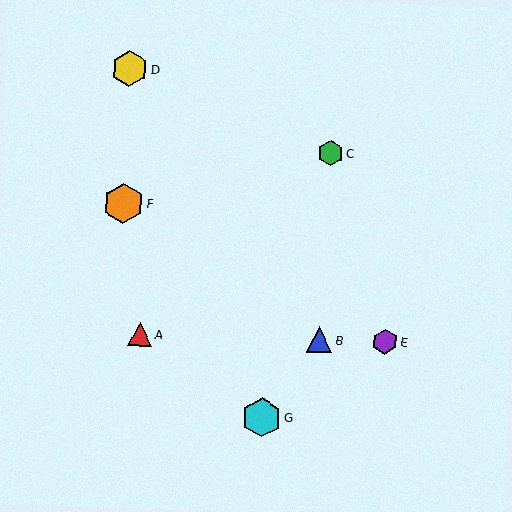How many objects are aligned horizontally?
3 objects (A, B, E) are aligned horizontally.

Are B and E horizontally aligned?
Yes, both are at y≈340.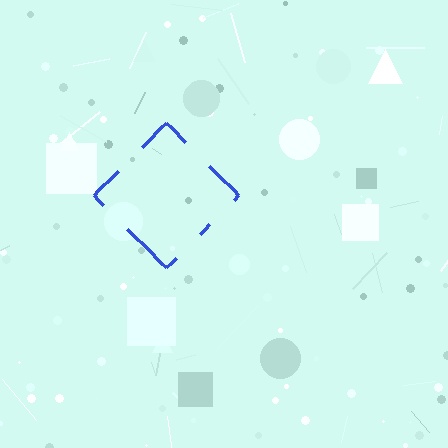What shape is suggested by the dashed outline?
The dashed outline suggests a diamond.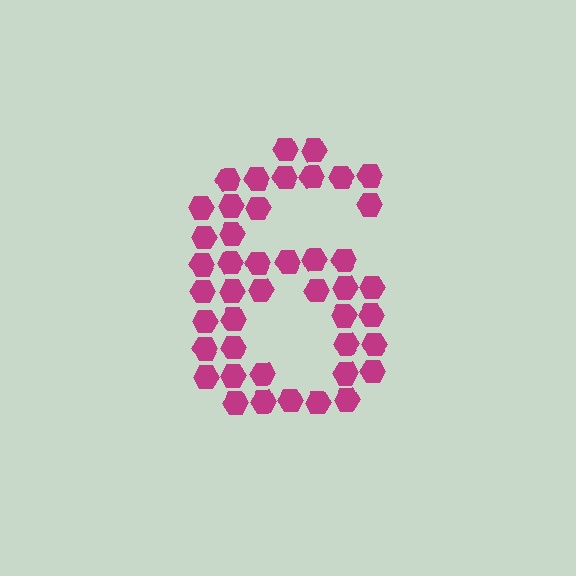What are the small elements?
The small elements are hexagons.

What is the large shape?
The large shape is the digit 6.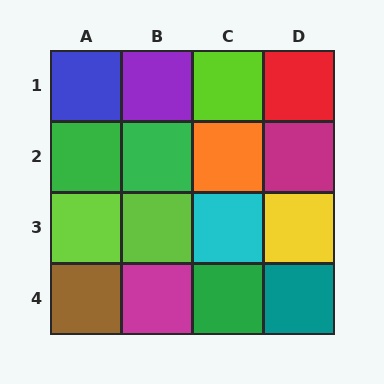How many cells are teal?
1 cell is teal.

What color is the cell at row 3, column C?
Cyan.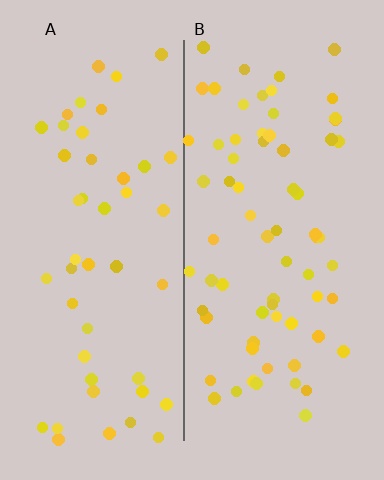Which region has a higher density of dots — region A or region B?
B (the right).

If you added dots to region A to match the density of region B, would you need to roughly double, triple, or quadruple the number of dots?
Approximately double.